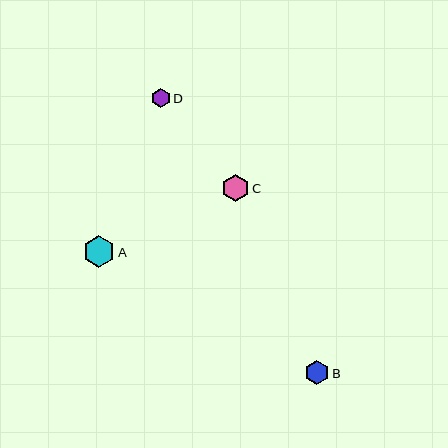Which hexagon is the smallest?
Hexagon D is the smallest with a size of approximately 19 pixels.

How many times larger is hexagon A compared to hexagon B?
Hexagon A is approximately 1.3 times the size of hexagon B.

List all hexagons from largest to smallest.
From largest to smallest: A, C, B, D.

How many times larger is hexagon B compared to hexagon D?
Hexagon B is approximately 1.2 times the size of hexagon D.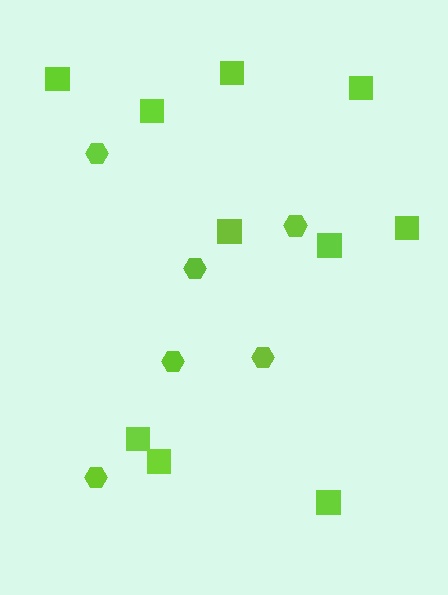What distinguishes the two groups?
There are 2 groups: one group of squares (10) and one group of hexagons (6).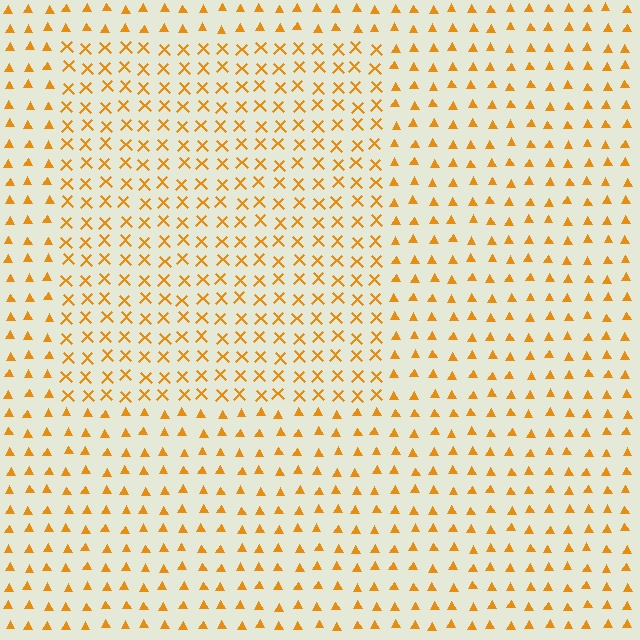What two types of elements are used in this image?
The image uses X marks inside the rectangle region and triangles outside it.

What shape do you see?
I see a rectangle.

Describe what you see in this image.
The image is filled with small orange elements arranged in a uniform grid. A rectangle-shaped region contains X marks, while the surrounding area contains triangles. The boundary is defined purely by the change in element shape.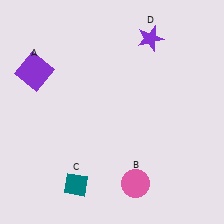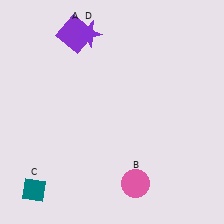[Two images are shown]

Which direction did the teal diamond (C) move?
The teal diamond (C) moved left.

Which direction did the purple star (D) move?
The purple star (D) moved left.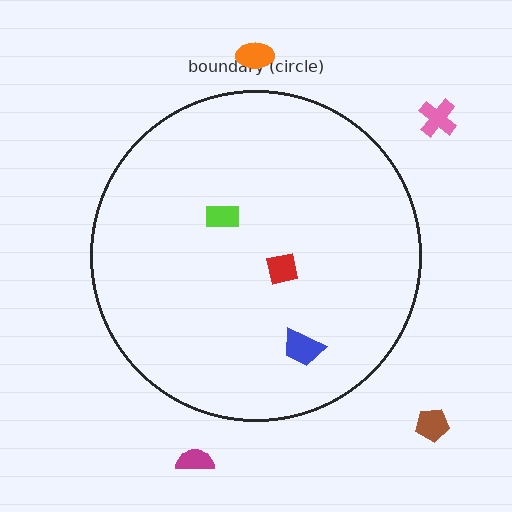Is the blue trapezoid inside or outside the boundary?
Inside.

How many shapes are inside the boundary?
3 inside, 4 outside.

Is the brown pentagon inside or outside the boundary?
Outside.